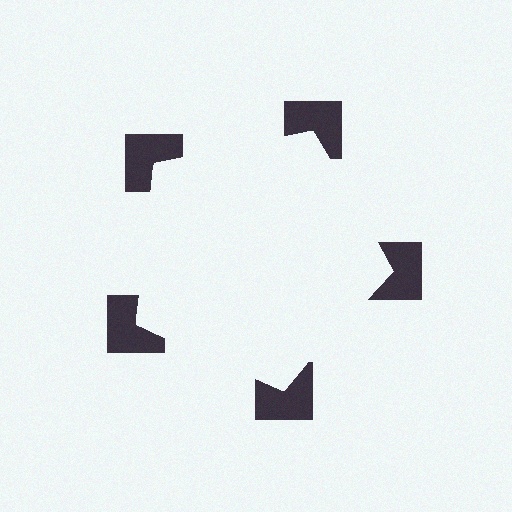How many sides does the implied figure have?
5 sides.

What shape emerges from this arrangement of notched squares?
An illusory pentagon — its edges are inferred from the aligned wedge cuts in the notched squares, not physically drawn.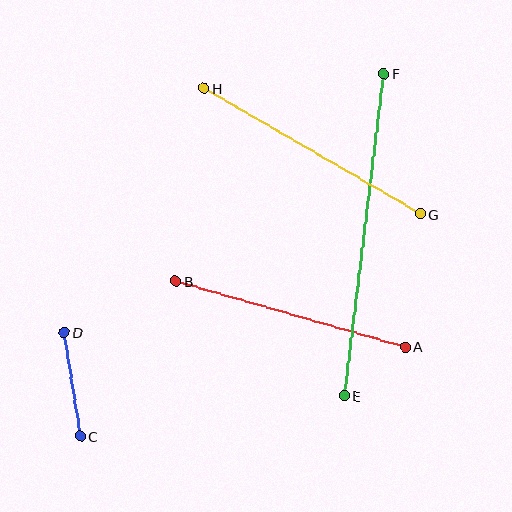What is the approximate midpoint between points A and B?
The midpoint is at approximately (291, 314) pixels.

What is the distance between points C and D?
The distance is approximately 105 pixels.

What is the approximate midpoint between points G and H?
The midpoint is at approximately (312, 151) pixels.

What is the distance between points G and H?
The distance is approximately 250 pixels.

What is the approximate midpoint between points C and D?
The midpoint is at approximately (72, 384) pixels.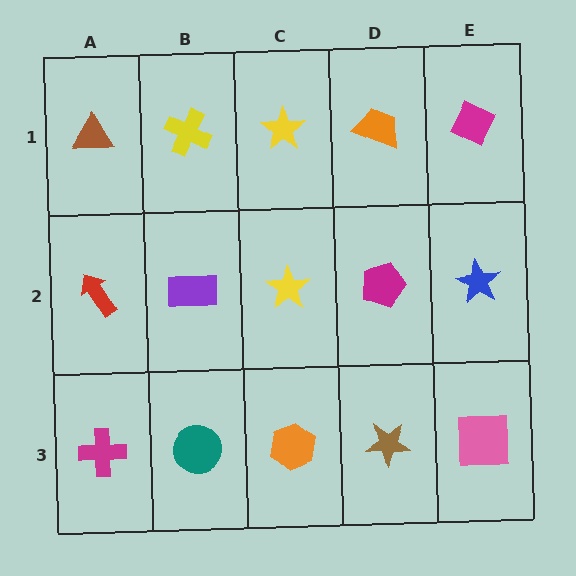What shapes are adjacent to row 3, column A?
A red arrow (row 2, column A), a teal circle (row 3, column B).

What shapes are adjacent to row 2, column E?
A magenta diamond (row 1, column E), a pink square (row 3, column E), a magenta pentagon (row 2, column D).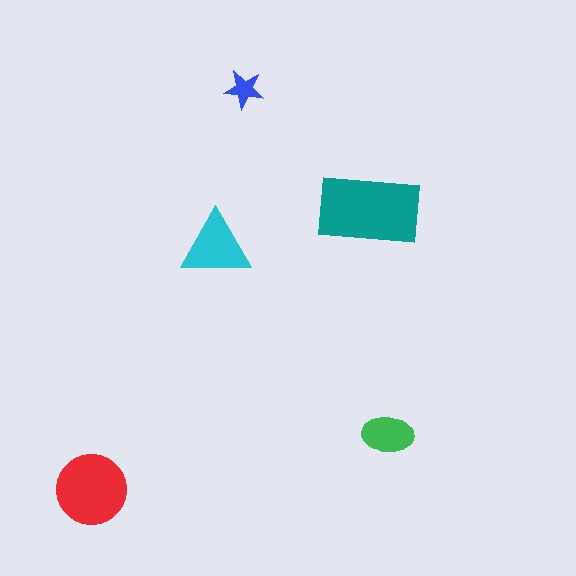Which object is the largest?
The teal rectangle.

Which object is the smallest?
The blue star.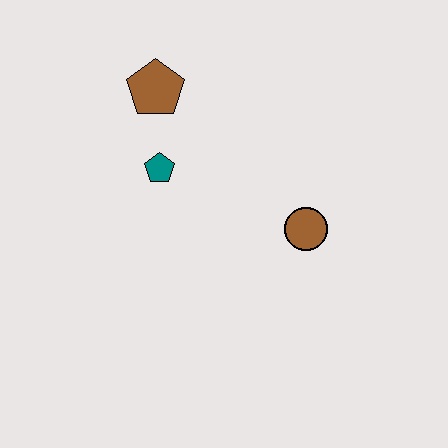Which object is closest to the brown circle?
The teal pentagon is closest to the brown circle.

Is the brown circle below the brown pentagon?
Yes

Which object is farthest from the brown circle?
The brown pentagon is farthest from the brown circle.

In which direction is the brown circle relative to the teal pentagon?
The brown circle is to the right of the teal pentagon.